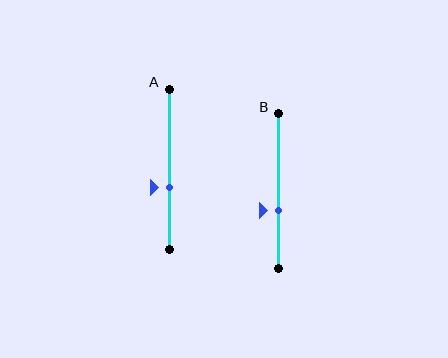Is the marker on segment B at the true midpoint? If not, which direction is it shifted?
No, the marker on segment B is shifted downward by about 12% of the segment length.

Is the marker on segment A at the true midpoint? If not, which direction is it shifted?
No, the marker on segment A is shifted downward by about 12% of the segment length.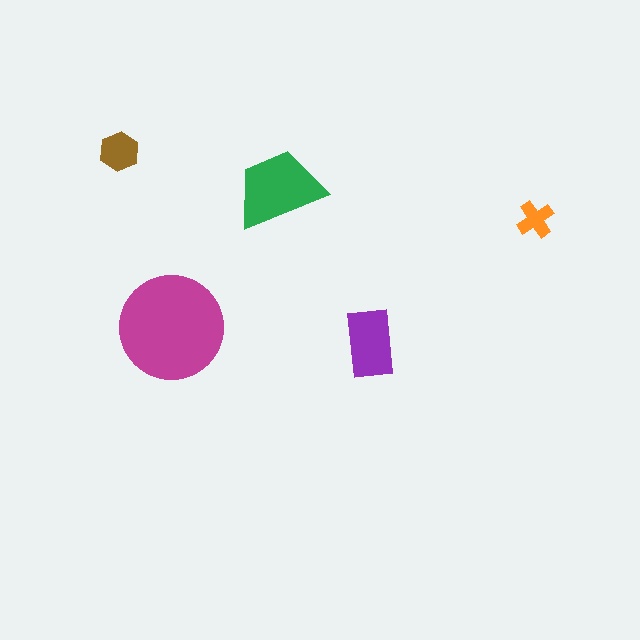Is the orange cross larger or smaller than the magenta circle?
Smaller.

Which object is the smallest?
The orange cross.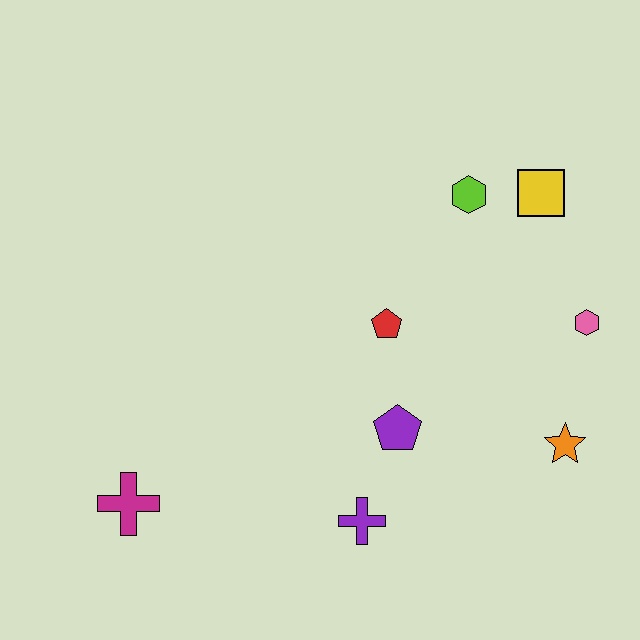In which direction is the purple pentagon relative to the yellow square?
The purple pentagon is below the yellow square.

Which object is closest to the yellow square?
The lime hexagon is closest to the yellow square.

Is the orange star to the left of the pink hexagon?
Yes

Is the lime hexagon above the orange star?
Yes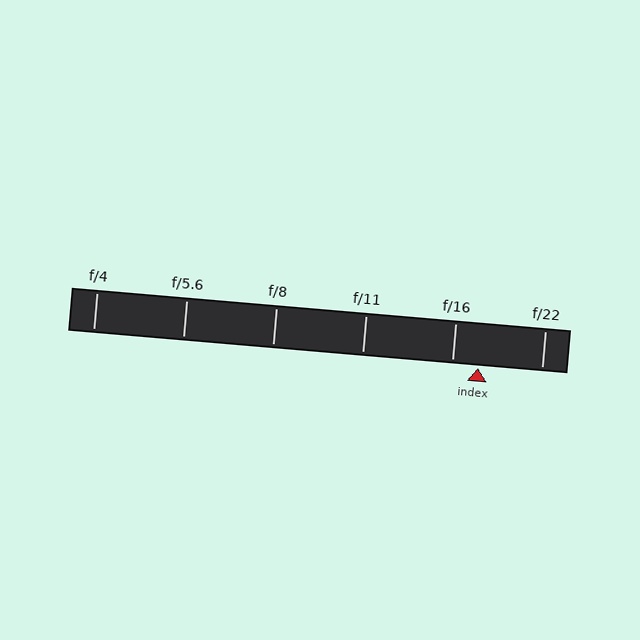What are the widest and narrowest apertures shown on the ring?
The widest aperture shown is f/4 and the narrowest is f/22.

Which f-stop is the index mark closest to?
The index mark is closest to f/16.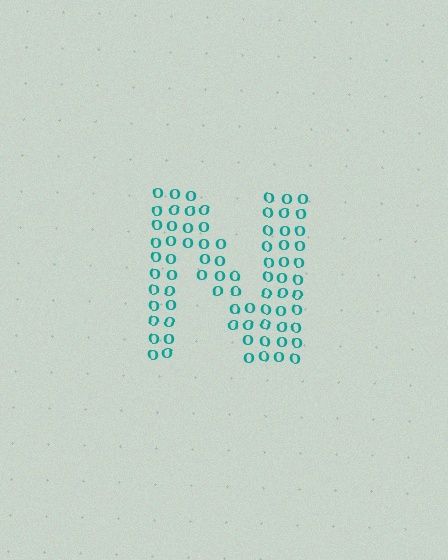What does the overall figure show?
The overall figure shows the letter N.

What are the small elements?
The small elements are letter O's.